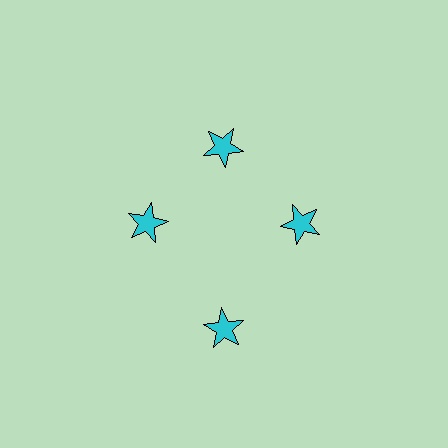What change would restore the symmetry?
The symmetry would be restored by moving it inward, back onto the ring so that all 4 stars sit at equal angles and equal distance from the center.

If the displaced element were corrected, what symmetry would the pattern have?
It would have 4-fold rotational symmetry — the pattern would map onto itself every 90 degrees.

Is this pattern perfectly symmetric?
No. The 4 cyan stars are arranged in a ring, but one element near the 6 o'clock position is pushed outward from the center, breaking the 4-fold rotational symmetry.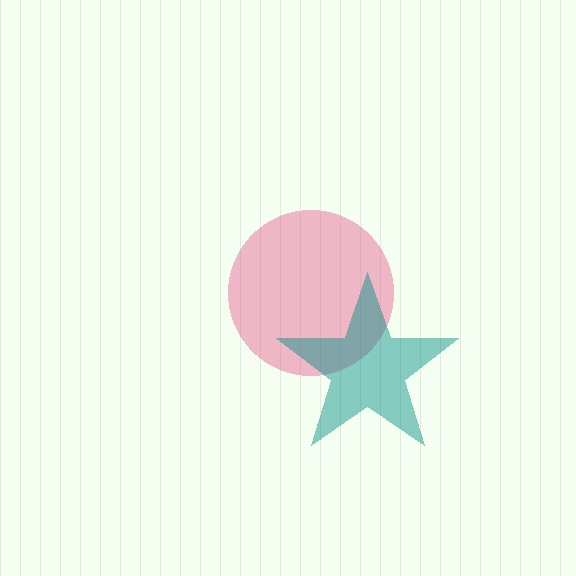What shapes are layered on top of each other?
The layered shapes are: a pink circle, a teal star.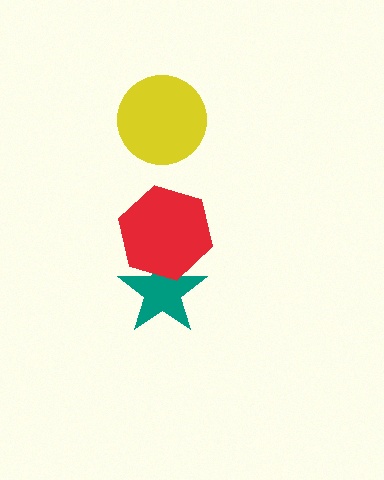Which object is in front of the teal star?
The red hexagon is in front of the teal star.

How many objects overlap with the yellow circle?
0 objects overlap with the yellow circle.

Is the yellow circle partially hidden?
No, no other shape covers it.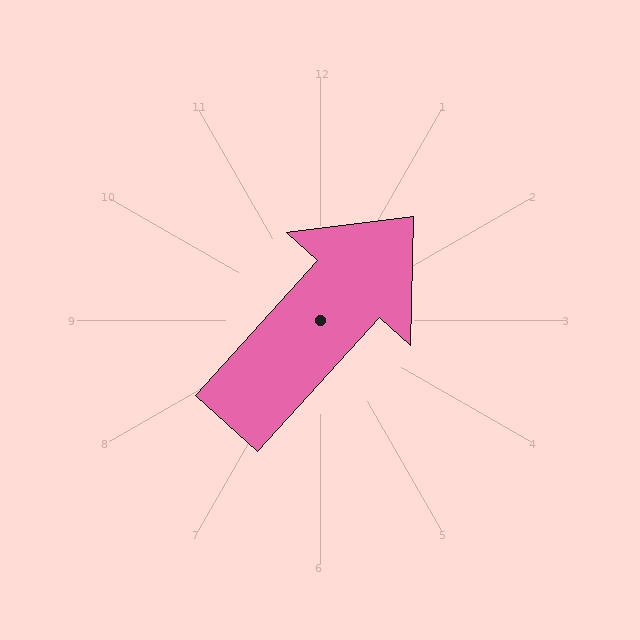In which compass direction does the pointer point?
Northeast.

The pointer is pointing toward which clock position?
Roughly 1 o'clock.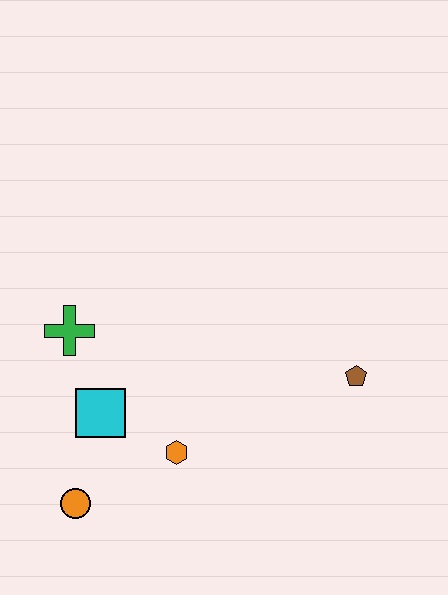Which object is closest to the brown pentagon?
The orange hexagon is closest to the brown pentagon.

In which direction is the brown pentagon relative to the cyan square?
The brown pentagon is to the right of the cyan square.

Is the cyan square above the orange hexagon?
Yes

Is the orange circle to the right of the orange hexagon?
No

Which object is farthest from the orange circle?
The brown pentagon is farthest from the orange circle.